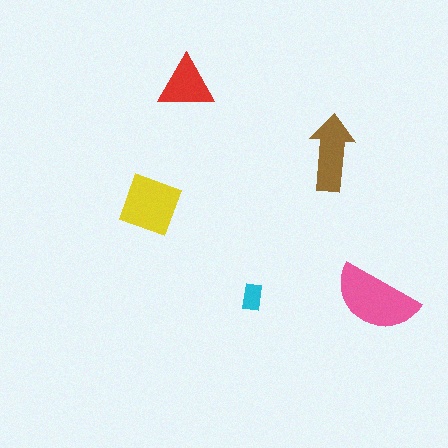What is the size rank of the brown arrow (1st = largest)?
3rd.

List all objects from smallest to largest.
The cyan rectangle, the red triangle, the brown arrow, the yellow diamond, the pink semicircle.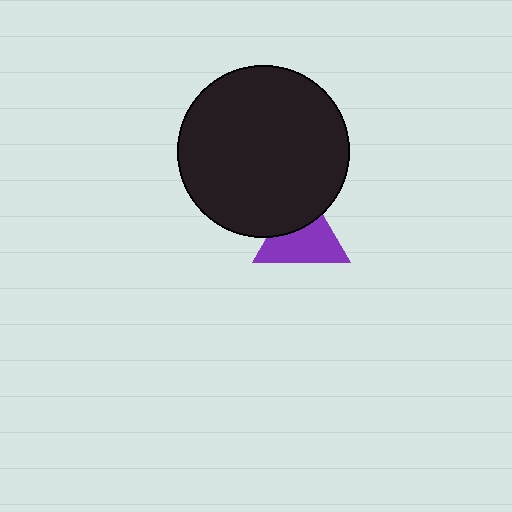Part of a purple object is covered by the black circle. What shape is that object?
It is a triangle.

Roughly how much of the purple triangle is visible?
About half of it is visible (roughly 65%).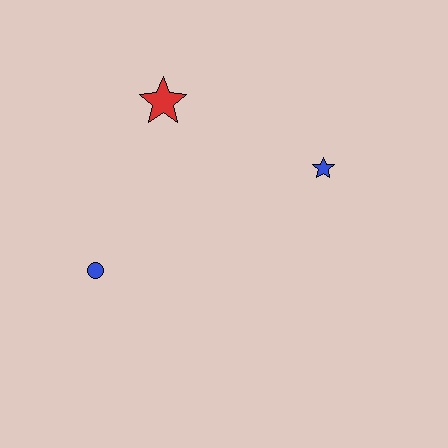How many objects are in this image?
There are 3 objects.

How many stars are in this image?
There are 2 stars.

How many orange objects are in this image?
There are no orange objects.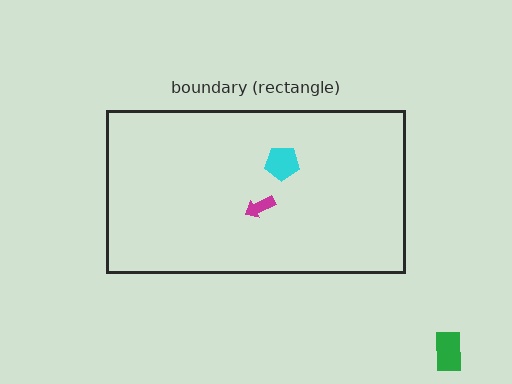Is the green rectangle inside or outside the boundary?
Outside.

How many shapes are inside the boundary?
2 inside, 1 outside.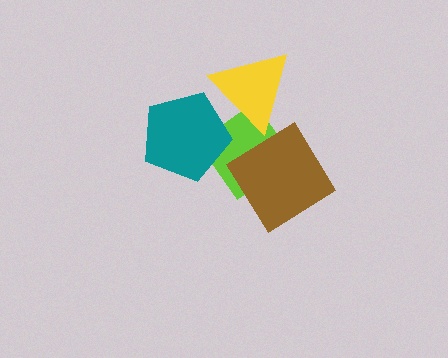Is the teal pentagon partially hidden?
No, no other shape covers it.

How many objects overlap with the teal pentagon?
2 objects overlap with the teal pentagon.